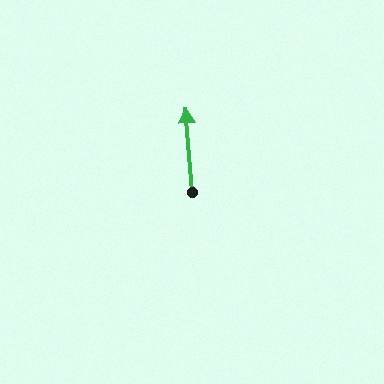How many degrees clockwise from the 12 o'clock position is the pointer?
Approximately 356 degrees.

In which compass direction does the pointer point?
North.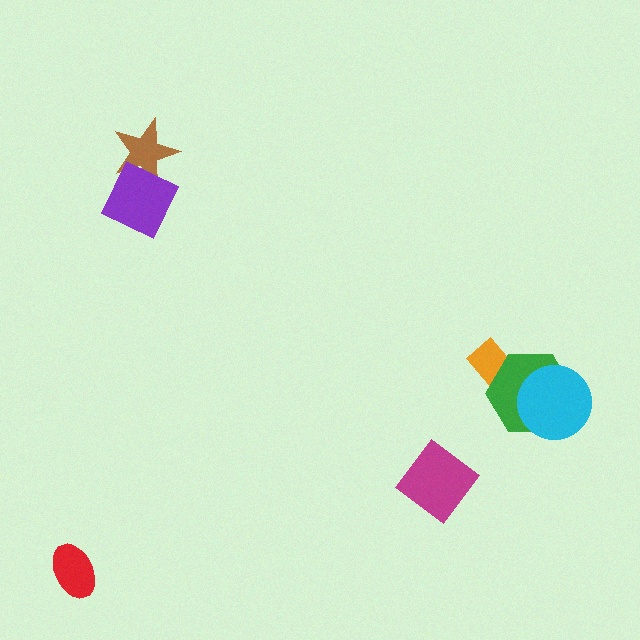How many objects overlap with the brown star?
1 object overlaps with the brown star.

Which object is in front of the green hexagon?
The cyan circle is in front of the green hexagon.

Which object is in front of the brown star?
The purple diamond is in front of the brown star.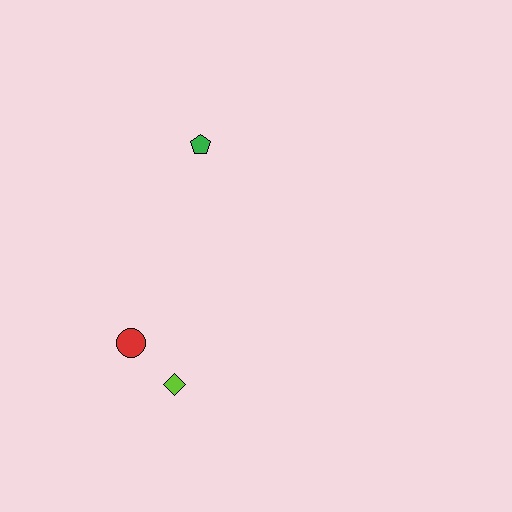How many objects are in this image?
There are 3 objects.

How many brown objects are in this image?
There are no brown objects.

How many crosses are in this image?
There are no crosses.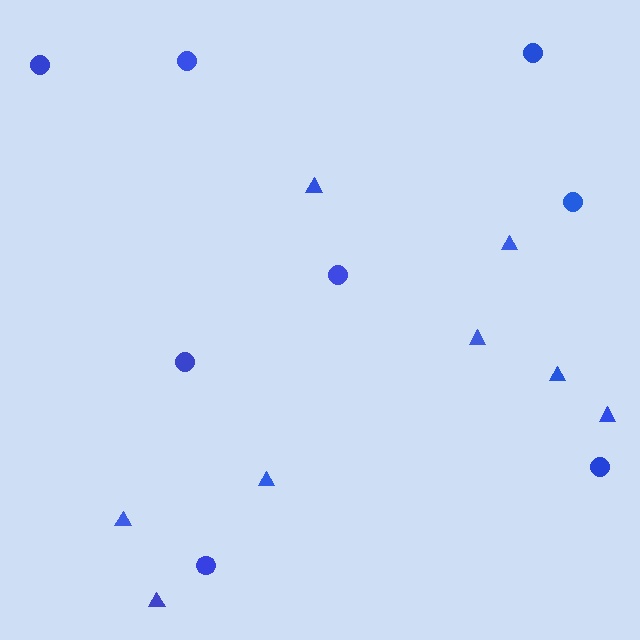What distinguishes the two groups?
There are 2 groups: one group of triangles (8) and one group of circles (8).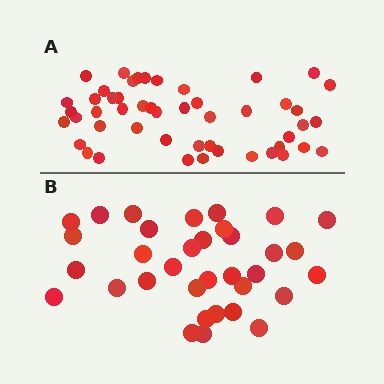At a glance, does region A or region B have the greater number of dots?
Region A (the top region) has more dots.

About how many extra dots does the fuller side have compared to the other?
Region A has approximately 15 more dots than region B.